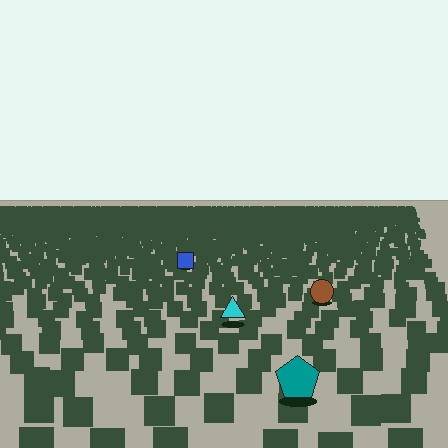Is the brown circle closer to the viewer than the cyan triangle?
No. The cyan triangle is closer — you can tell from the texture gradient: the ground texture is coarser near it.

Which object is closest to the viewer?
The teal pentagon is closest. The texture marks near it are larger and more spread out.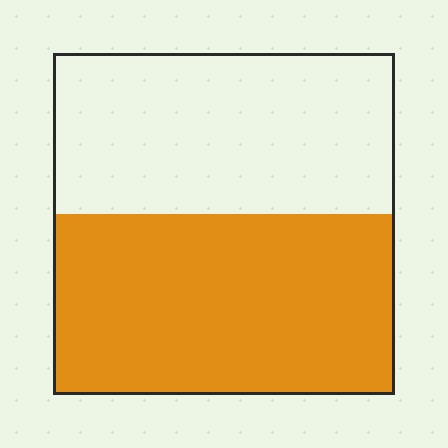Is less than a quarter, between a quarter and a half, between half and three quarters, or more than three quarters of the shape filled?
Between half and three quarters.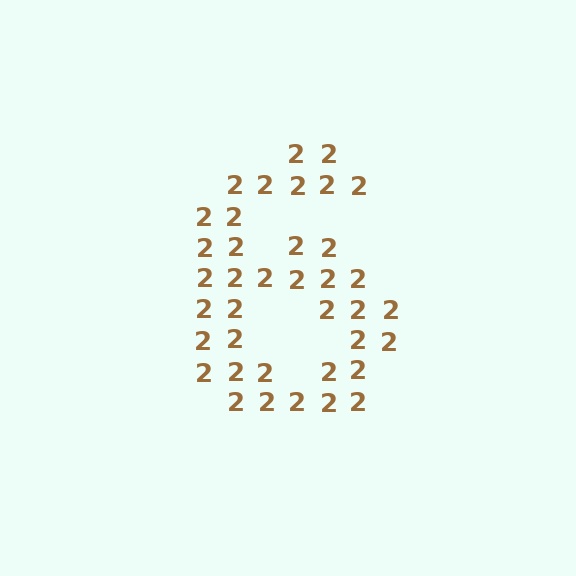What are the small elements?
The small elements are digit 2's.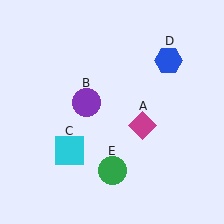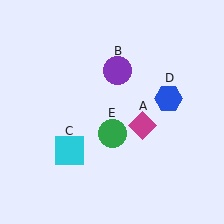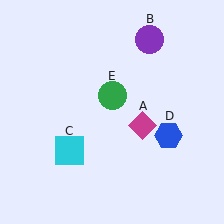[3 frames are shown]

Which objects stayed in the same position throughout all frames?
Magenta diamond (object A) and cyan square (object C) remained stationary.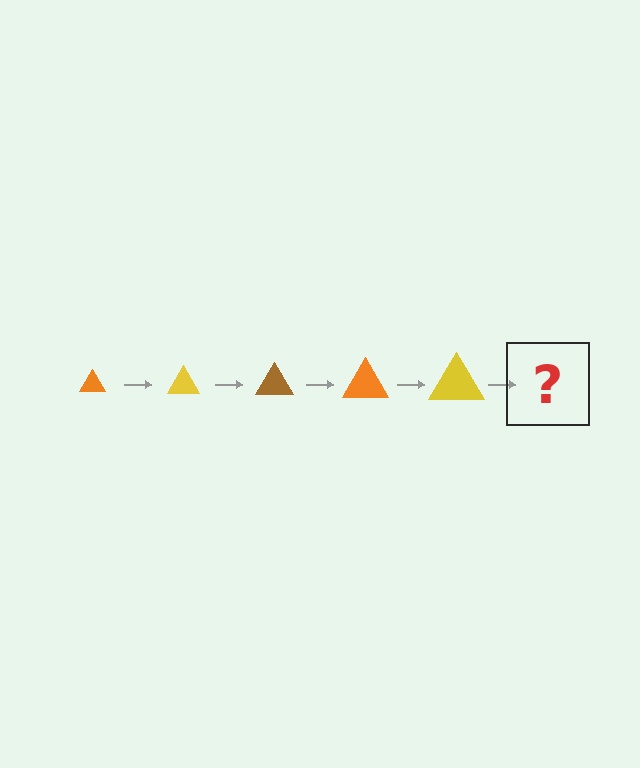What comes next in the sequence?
The next element should be a brown triangle, larger than the previous one.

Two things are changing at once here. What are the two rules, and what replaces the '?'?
The two rules are that the triangle grows larger each step and the color cycles through orange, yellow, and brown. The '?' should be a brown triangle, larger than the previous one.